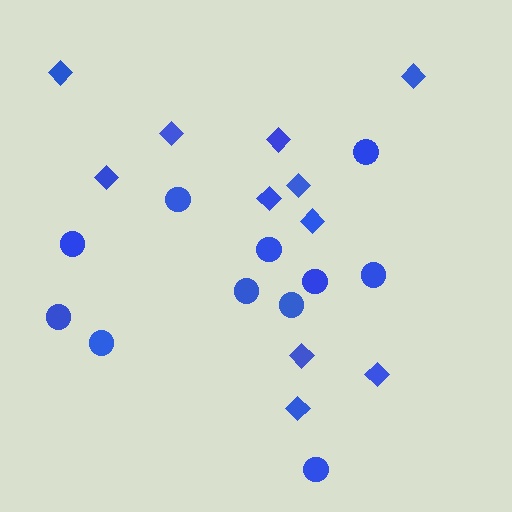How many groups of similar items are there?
There are 2 groups: one group of diamonds (11) and one group of circles (11).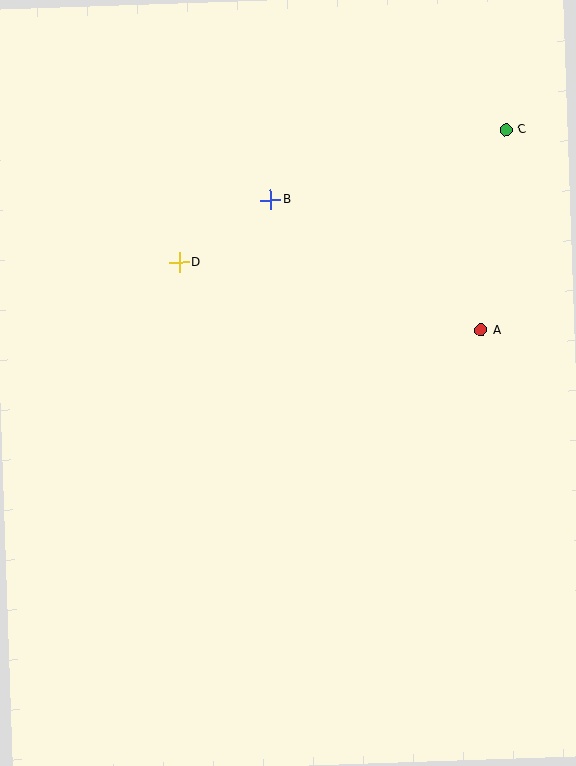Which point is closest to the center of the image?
Point D at (179, 262) is closest to the center.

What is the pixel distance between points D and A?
The distance between D and A is 309 pixels.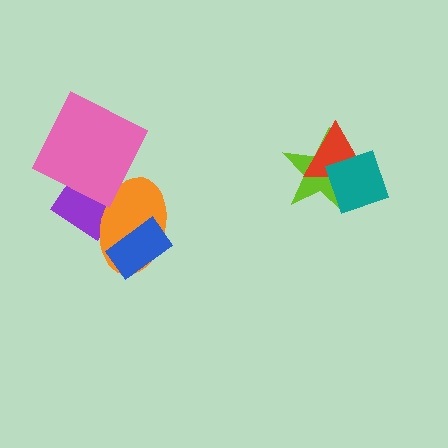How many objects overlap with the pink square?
1 object overlaps with the pink square.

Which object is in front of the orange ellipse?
The blue rectangle is in front of the orange ellipse.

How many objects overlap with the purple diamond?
2 objects overlap with the purple diamond.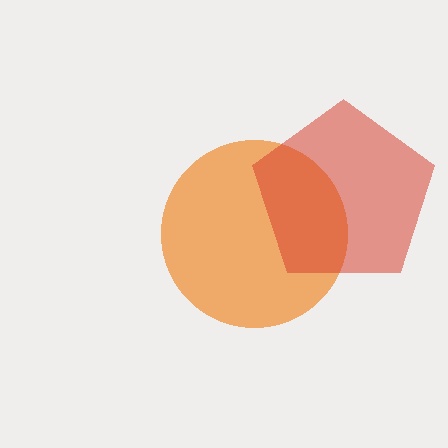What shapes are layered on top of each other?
The layered shapes are: an orange circle, a red pentagon.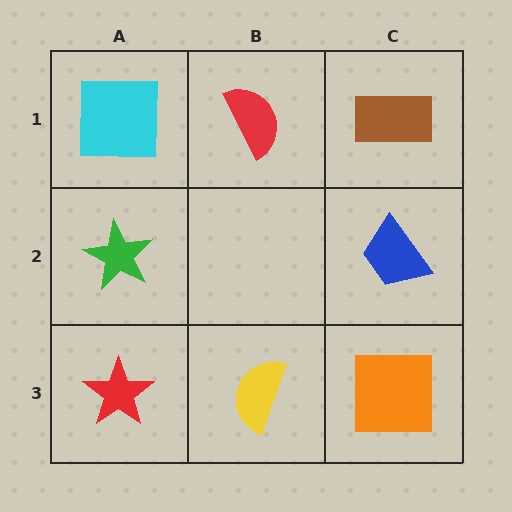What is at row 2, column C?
A blue trapezoid.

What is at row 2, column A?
A green star.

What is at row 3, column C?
An orange square.